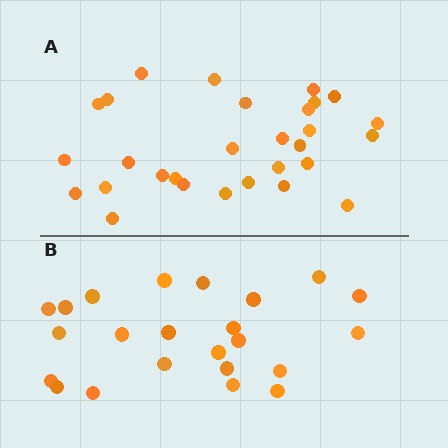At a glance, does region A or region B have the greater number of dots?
Region A (the top region) has more dots.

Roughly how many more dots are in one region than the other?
Region A has about 6 more dots than region B.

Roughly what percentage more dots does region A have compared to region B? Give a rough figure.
About 25% more.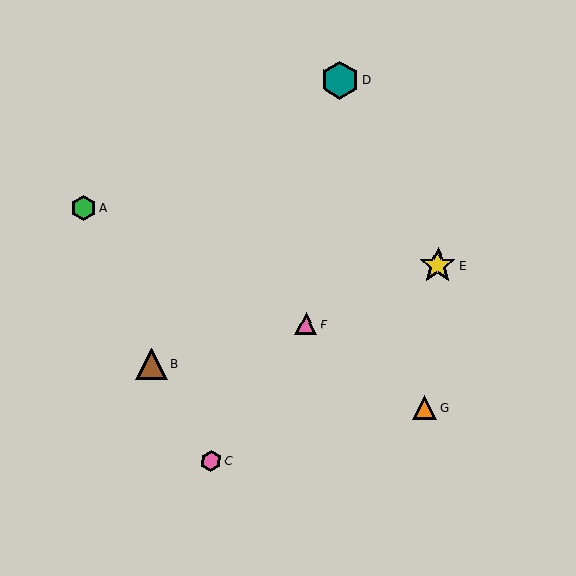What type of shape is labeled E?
Shape E is a yellow star.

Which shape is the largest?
The teal hexagon (labeled D) is the largest.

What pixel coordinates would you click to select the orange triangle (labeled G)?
Click at (425, 408) to select the orange triangle G.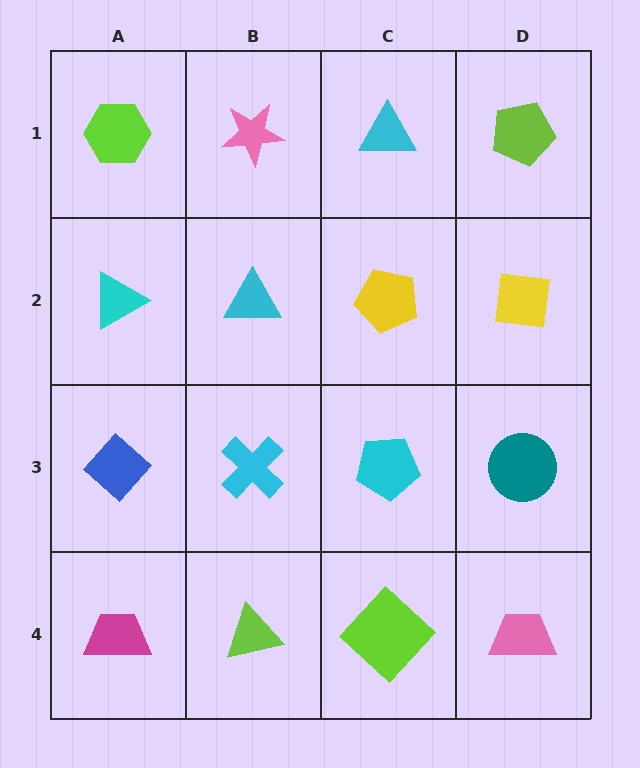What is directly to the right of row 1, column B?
A cyan triangle.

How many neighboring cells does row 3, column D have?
3.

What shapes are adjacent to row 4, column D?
A teal circle (row 3, column D), a lime diamond (row 4, column C).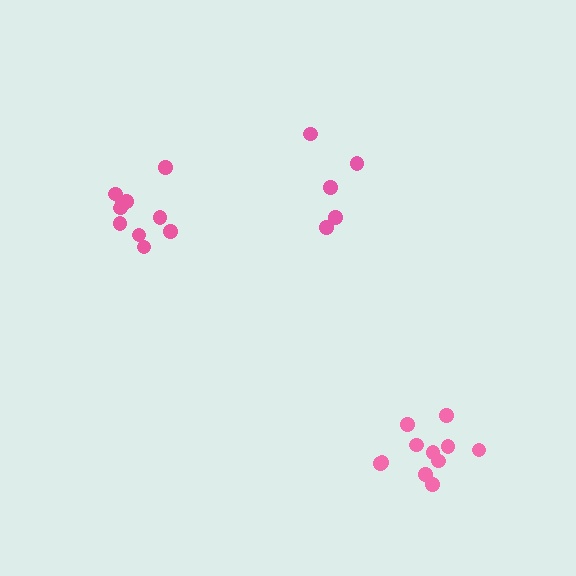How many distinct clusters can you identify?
There are 3 distinct clusters.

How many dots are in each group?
Group 1: 5 dots, Group 2: 11 dots, Group 3: 10 dots (26 total).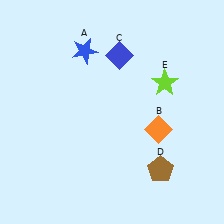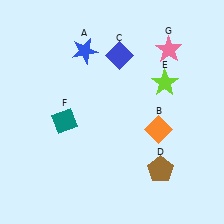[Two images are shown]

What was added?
A teal diamond (F), a pink star (G) were added in Image 2.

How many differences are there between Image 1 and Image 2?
There are 2 differences between the two images.